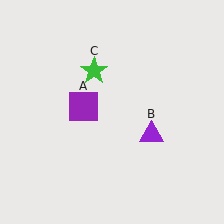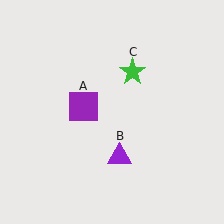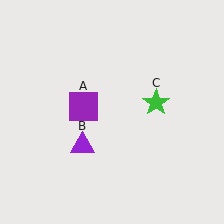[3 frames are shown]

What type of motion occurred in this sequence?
The purple triangle (object B), green star (object C) rotated clockwise around the center of the scene.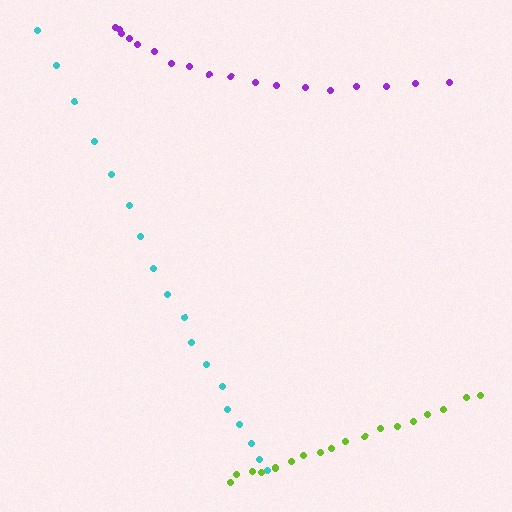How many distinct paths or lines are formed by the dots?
There are 3 distinct paths.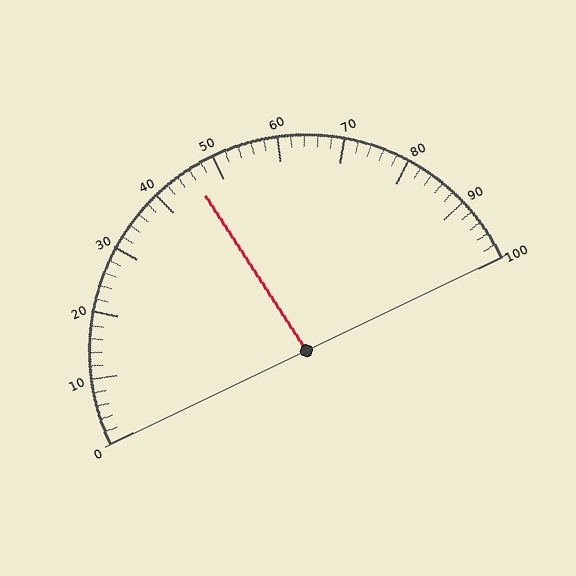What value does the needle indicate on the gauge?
The needle indicates approximately 46.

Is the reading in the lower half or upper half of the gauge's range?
The reading is in the lower half of the range (0 to 100).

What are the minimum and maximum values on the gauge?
The gauge ranges from 0 to 100.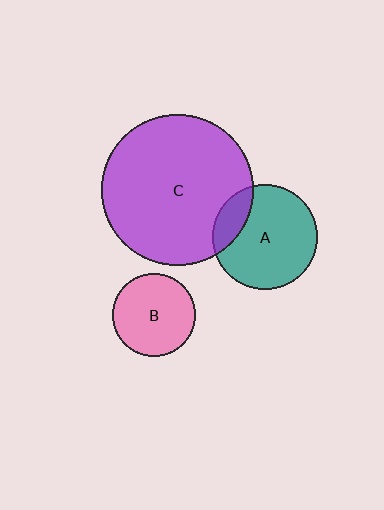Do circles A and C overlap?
Yes.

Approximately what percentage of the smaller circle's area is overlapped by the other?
Approximately 20%.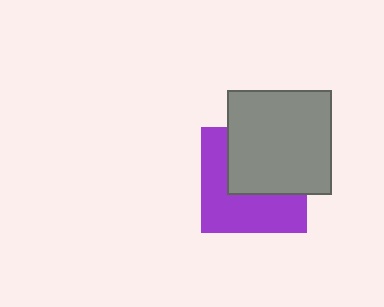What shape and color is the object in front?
The object in front is a gray square.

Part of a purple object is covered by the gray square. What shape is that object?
It is a square.